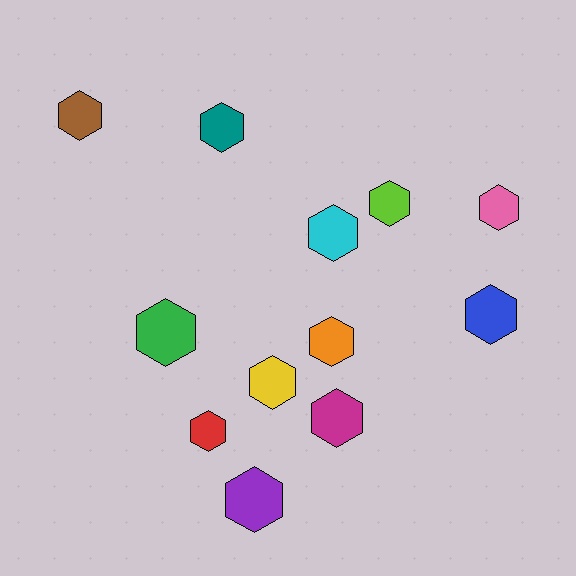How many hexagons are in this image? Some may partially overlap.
There are 12 hexagons.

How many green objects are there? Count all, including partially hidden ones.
There is 1 green object.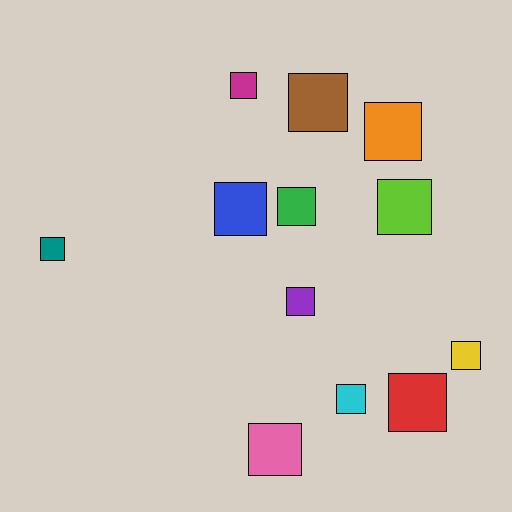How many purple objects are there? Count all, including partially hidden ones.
There is 1 purple object.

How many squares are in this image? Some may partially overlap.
There are 12 squares.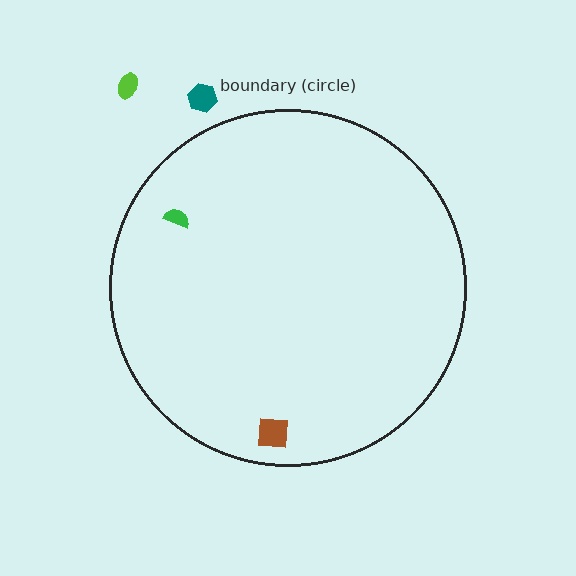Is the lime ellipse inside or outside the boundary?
Outside.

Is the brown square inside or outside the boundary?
Inside.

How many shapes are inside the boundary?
2 inside, 2 outside.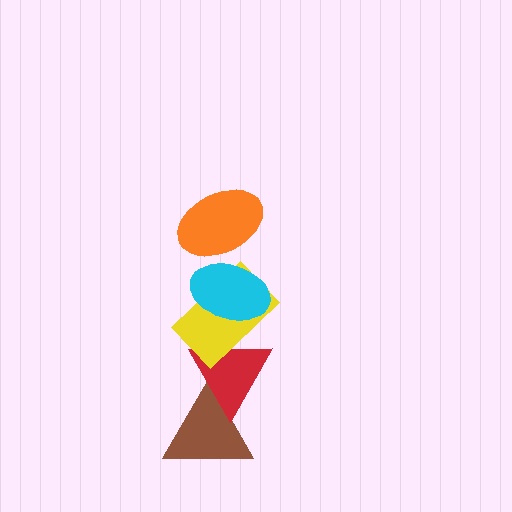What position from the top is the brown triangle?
The brown triangle is 5th from the top.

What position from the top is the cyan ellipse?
The cyan ellipse is 2nd from the top.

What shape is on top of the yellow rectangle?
The cyan ellipse is on top of the yellow rectangle.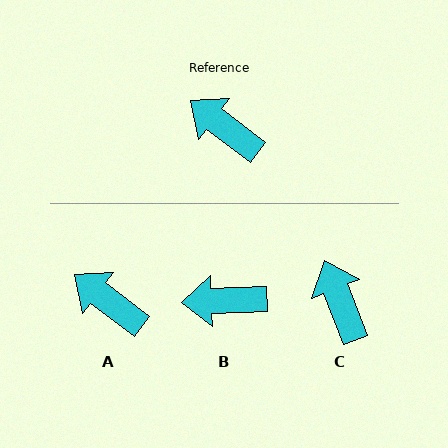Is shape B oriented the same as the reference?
No, it is off by about 39 degrees.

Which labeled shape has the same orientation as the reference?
A.